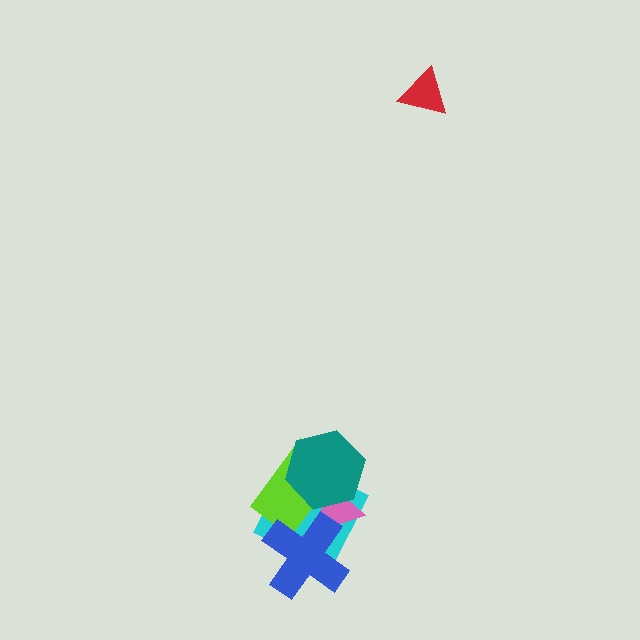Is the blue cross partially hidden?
No, no other shape covers it.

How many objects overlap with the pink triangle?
4 objects overlap with the pink triangle.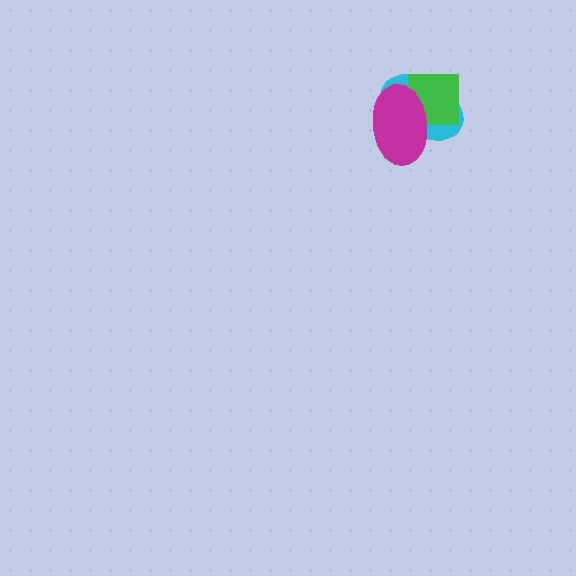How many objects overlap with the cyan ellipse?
2 objects overlap with the cyan ellipse.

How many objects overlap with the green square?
2 objects overlap with the green square.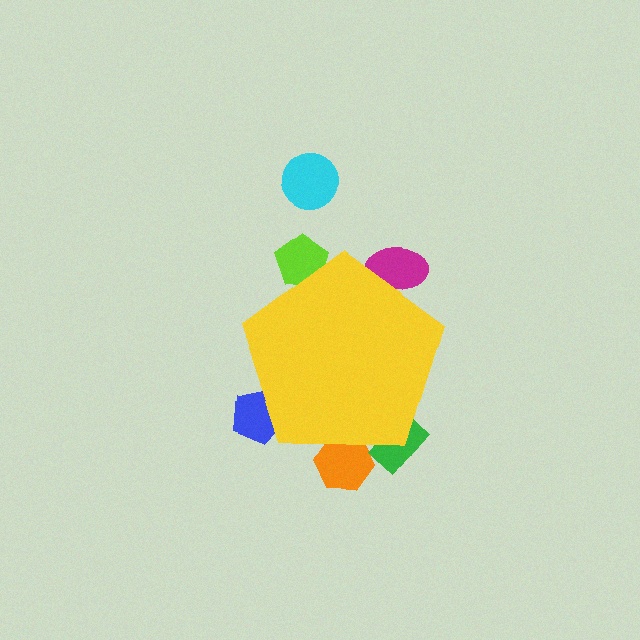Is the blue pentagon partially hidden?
Yes, the blue pentagon is partially hidden behind the yellow pentagon.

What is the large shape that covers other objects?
A yellow pentagon.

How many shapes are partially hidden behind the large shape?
5 shapes are partially hidden.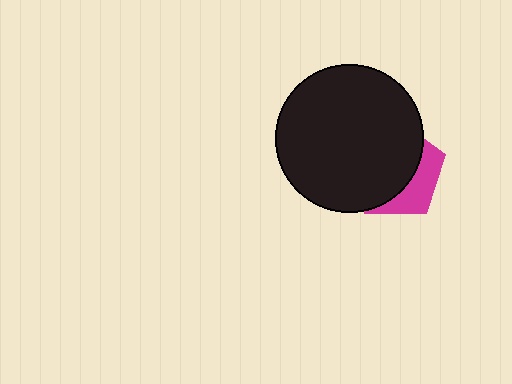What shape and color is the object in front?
The object in front is a black circle.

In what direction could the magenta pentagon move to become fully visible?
The magenta pentagon could move right. That would shift it out from behind the black circle entirely.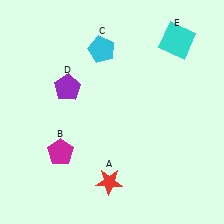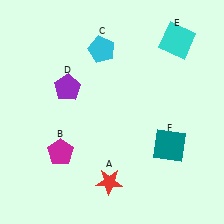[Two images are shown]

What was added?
A teal square (F) was added in Image 2.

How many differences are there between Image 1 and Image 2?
There is 1 difference between the two images.